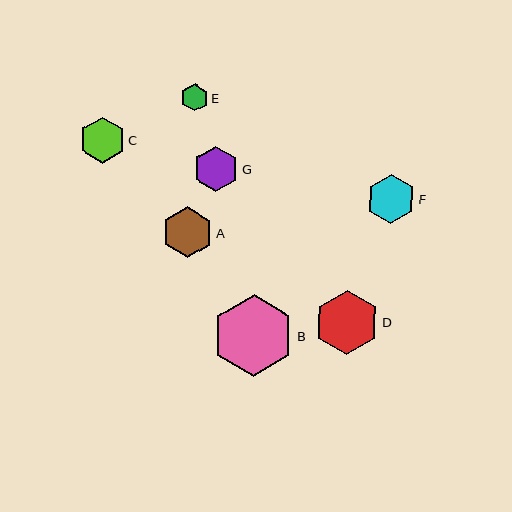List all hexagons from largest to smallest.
From largest to smallest: B, D, A, F, C, G, E.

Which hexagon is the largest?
Hexagon B is the largest with a size of approximately 81 pixels.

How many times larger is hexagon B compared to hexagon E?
Hexagon B is approximately 2.9 times the size of hexagon E.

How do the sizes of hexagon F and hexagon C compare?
Hexagon F and hexagon C are approximately the same size.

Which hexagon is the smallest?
Hexagon E is the smallest with a size of approximately 28 pixels.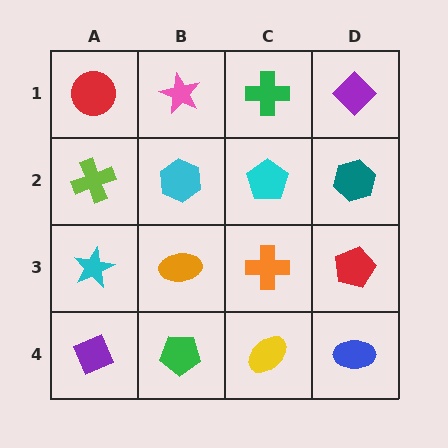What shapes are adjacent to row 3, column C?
A cyan pentagon (row 2, column C), a yellow ellipse (row 4, column C), an orange ellipse (row 3, column B), a red pentagon (row 3, column D).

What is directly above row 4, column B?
An orange ellipse.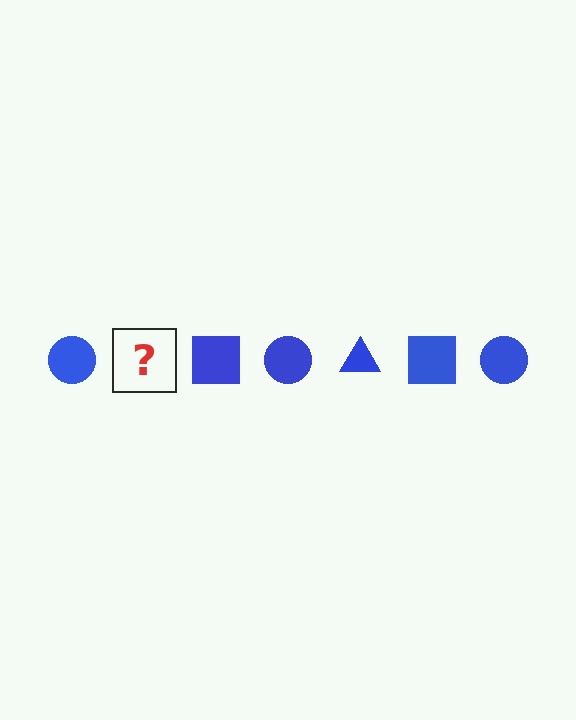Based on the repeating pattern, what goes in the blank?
The blank should be a blue triangle.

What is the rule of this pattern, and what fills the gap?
The rule is that the pattern cycles through circle, triangle, square shapes in blue. The gap should be filled with a blue triangle.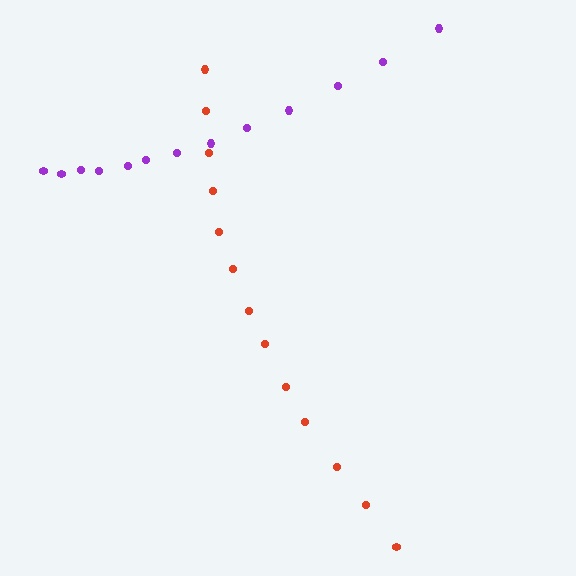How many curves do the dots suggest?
There are 2 distinct paths.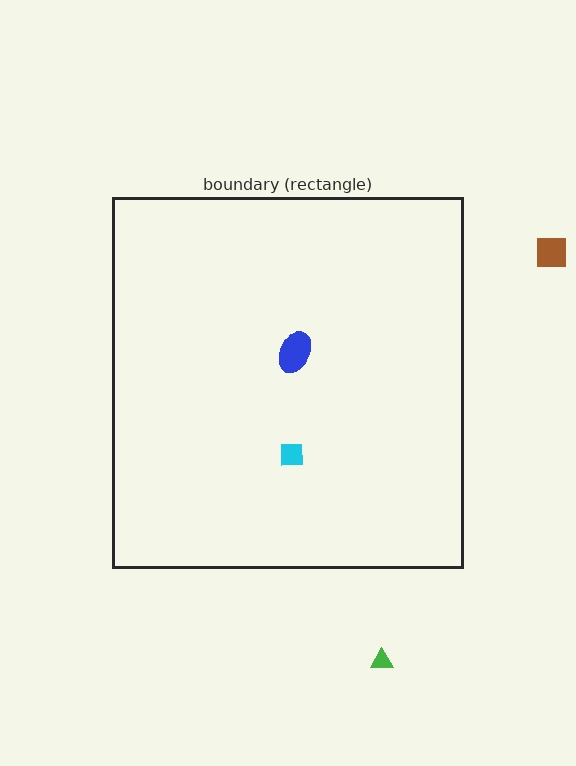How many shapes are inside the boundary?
2 inside, 2 outside.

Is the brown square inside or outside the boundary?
Outside.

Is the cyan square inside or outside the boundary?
Inside.